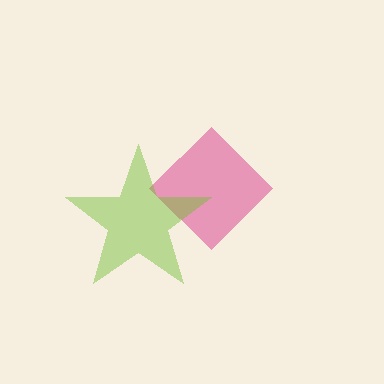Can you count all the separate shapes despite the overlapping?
Yes, there are 2 separate shapes.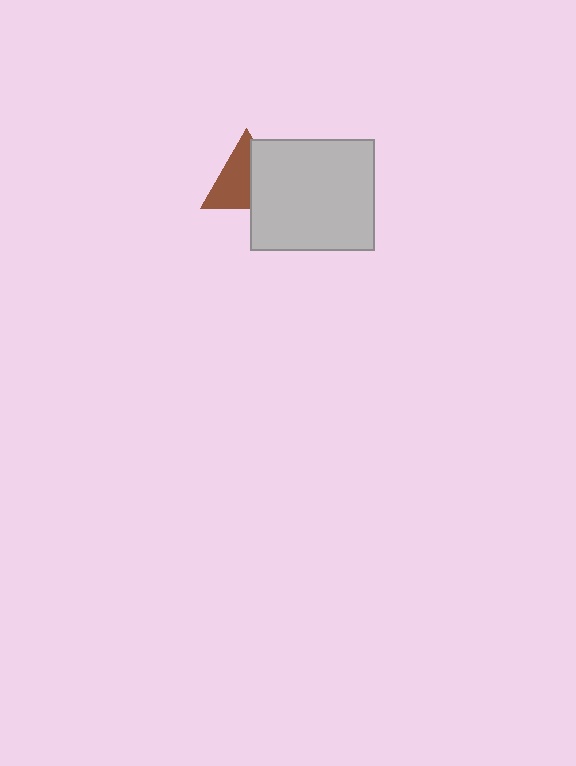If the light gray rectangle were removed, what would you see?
You would see the complete brown triangle.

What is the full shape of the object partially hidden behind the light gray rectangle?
The partially hidden object is a brown triangle.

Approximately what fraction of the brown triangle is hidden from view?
Roughly 44% of the brown triangle is hidden behind the light gray rectangle.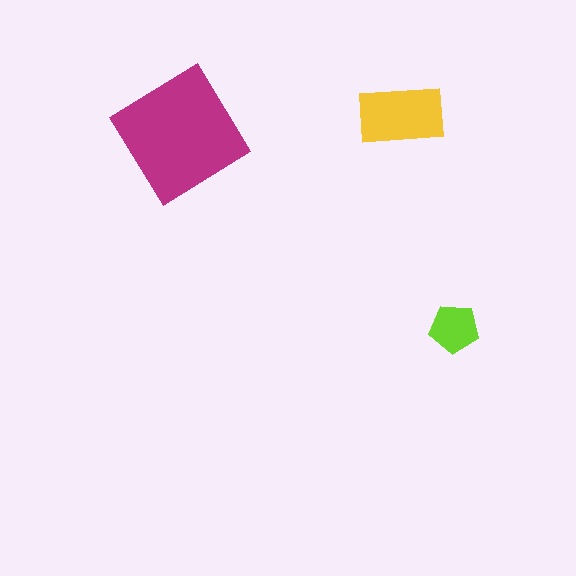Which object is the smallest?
The lime pentagon.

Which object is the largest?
The magenta diamond.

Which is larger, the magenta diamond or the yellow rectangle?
The magenta diamond.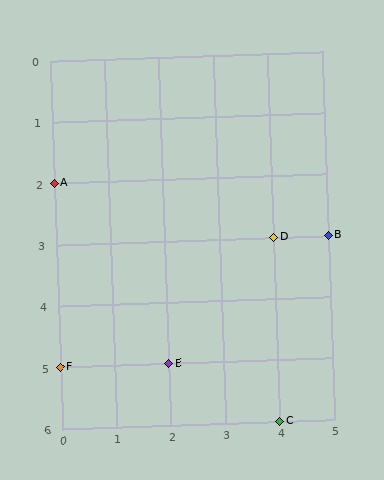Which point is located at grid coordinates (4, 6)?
Point C is at (4, 6).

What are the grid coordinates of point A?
Point A is at grid coordinates (0, 2).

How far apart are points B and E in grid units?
Points B and E are 3 columns and 2 rows apart (about 3.6 grid units diagonally).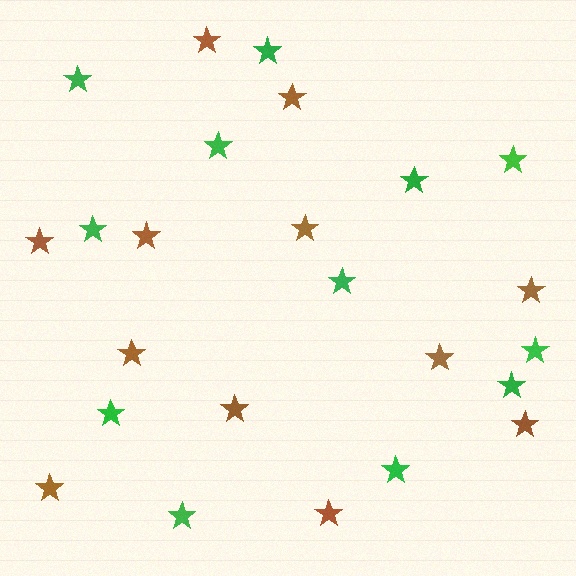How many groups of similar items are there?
There are 2 groups: one group of green stars (12) and one group of brown stars (12).